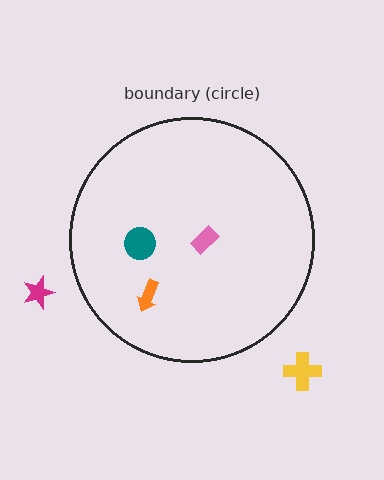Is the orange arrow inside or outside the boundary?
Inside.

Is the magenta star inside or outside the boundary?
Outside.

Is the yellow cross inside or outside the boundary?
Outside.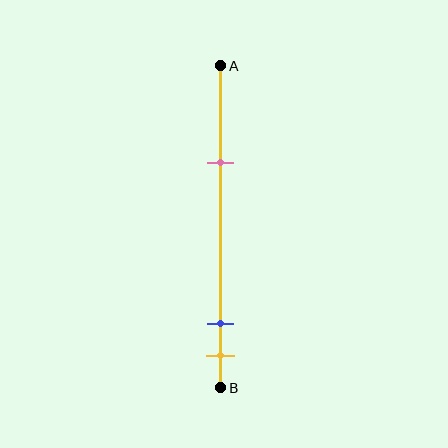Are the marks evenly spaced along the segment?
No, the marks are not evenly spaced.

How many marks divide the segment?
There are 3 marks dividing the segment.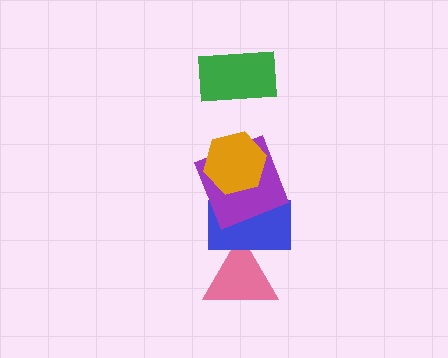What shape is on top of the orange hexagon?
The green rectangle is on top of the orange hexagon.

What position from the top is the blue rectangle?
The blue rectangle is 4th from the top.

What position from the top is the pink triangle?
The pink triangle is 5th from the top.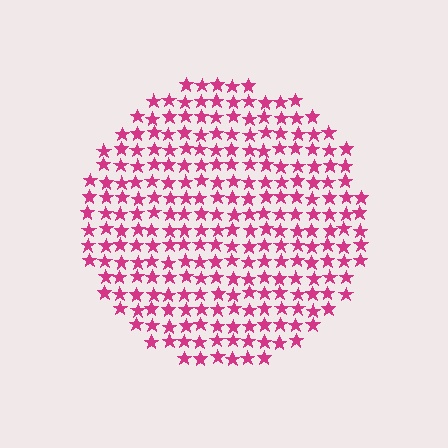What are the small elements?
The small elements are stars.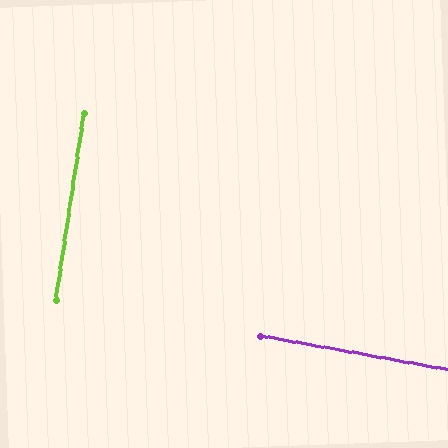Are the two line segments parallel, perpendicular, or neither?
Perpendicular — they meet at approximately 88°.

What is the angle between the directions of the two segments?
Approximately 88 degrees.